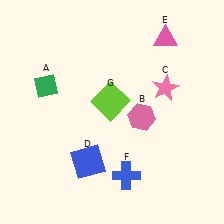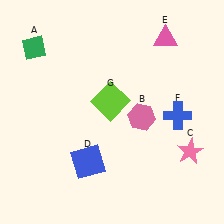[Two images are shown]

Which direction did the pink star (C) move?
The pink star (C) moved down.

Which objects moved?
The objects that moved are: the green diamond (A), the pink star (C), the blue cross (F).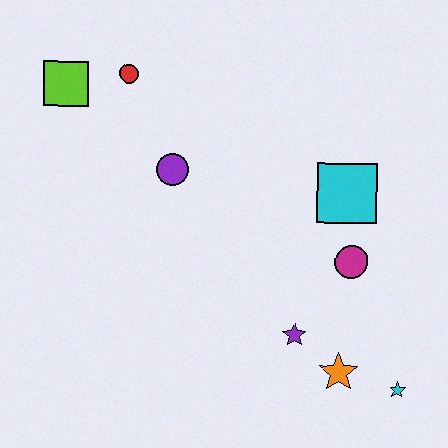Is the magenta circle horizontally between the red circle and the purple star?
No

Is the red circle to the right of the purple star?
No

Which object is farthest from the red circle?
The cyan star is farthest from the red circle.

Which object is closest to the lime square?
The red circle is closest to the lime square.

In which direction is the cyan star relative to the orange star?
The cyan star is to the right of the orange star.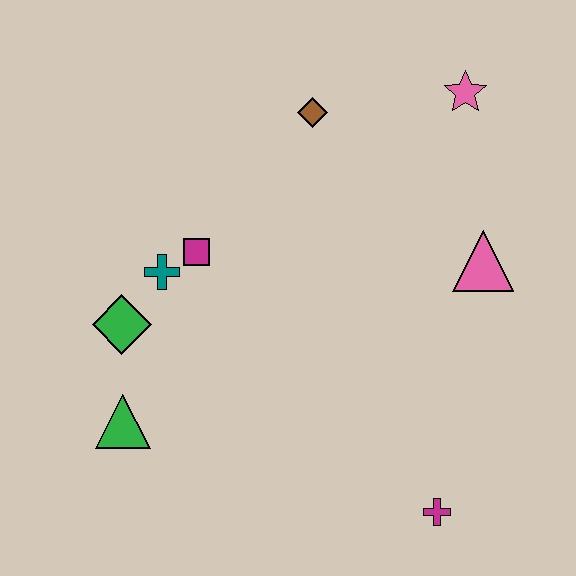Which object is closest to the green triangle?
The green diamond is closest to the green triangle.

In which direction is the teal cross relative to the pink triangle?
The teal cross is to the left of the pink triangle.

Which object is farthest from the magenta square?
The magenta cross is farthest from the magenta square.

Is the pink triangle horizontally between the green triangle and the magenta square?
No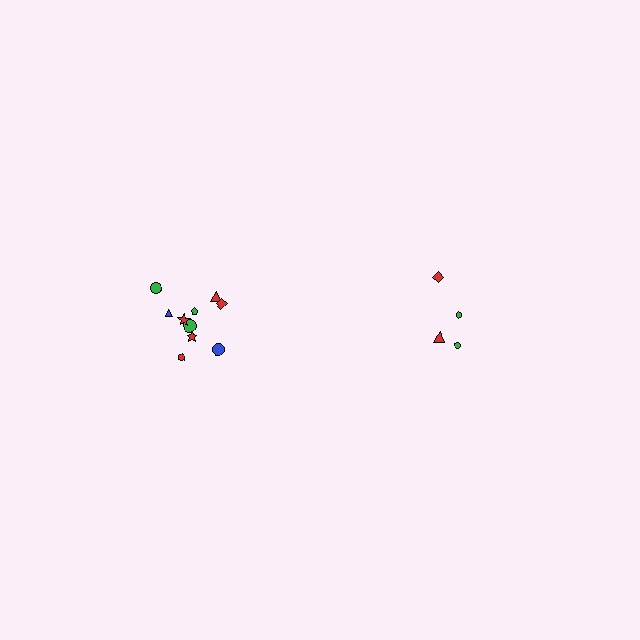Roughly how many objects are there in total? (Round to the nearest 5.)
Roughly 15 objects in total.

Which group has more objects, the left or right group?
The left group.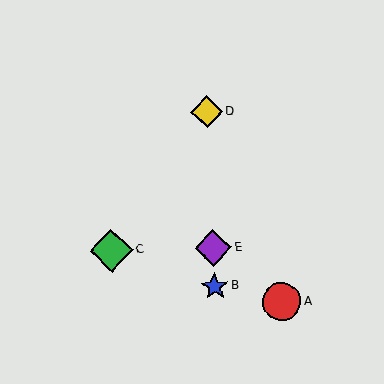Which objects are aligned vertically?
Objects B, D, E are aligned vertically.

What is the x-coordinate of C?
Object C is at x≈111.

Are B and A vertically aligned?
No, B is at x≈215 and A is at x≈282.